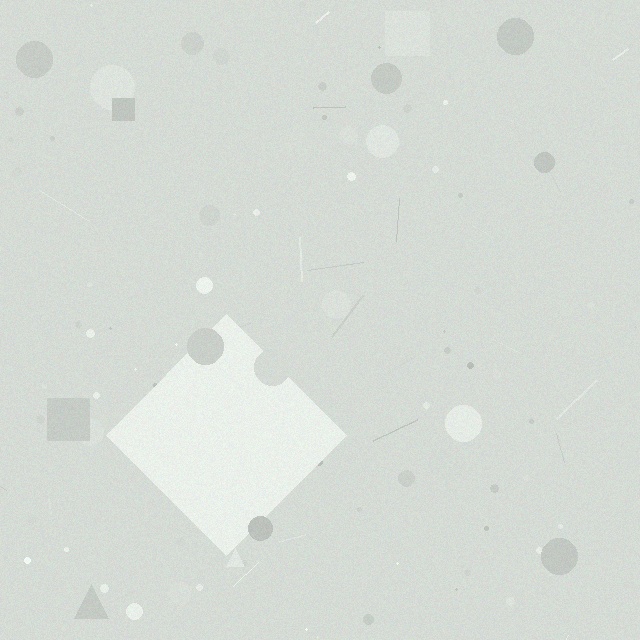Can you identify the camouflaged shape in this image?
The camouflaged shape is a diamond.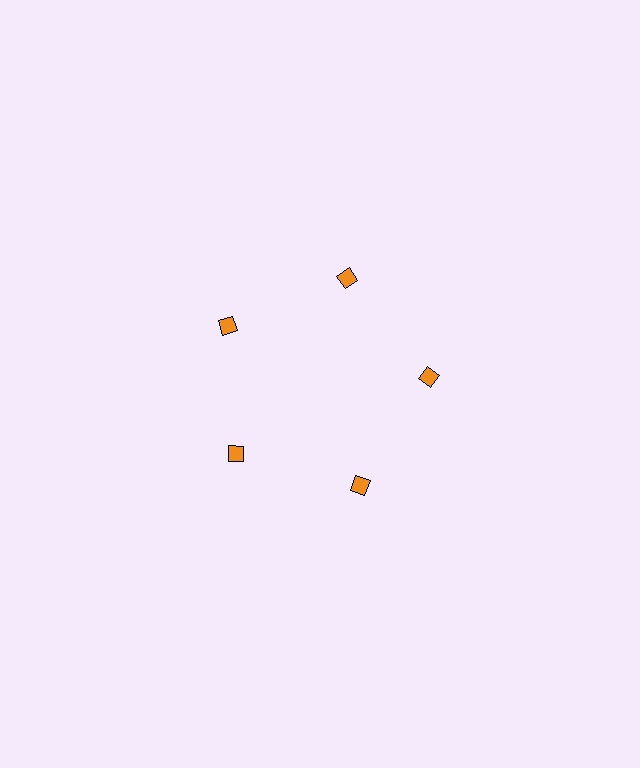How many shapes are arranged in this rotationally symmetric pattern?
There are 5 shapes, arranged in 5 groups of 1.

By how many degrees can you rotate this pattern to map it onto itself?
The pattern maps onto itself every 72 degrees of rotation.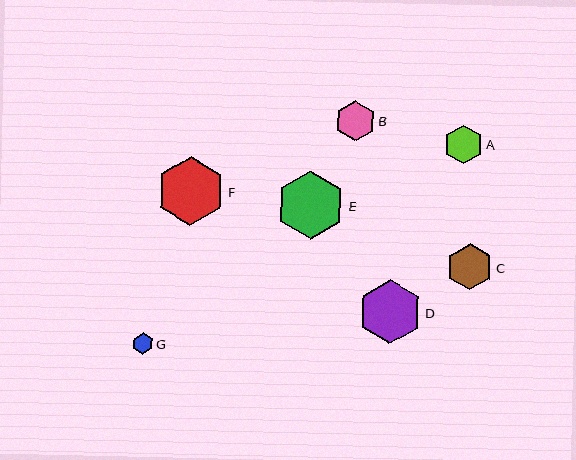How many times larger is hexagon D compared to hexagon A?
Hexagon D is approximately 1.6 times the size of hexagon A.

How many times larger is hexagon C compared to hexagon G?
Hexagon C is approximately 2.2 times the size of hexagon G.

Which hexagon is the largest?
Hexagon E is the largest with a size of approximately 69 pixels.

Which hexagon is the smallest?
Hexagon G is the smallest with a size of approximately 21 pixels.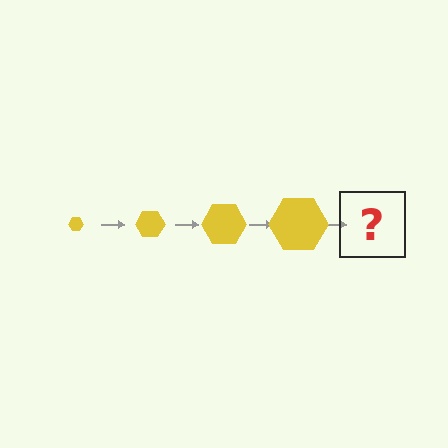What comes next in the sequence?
The next element should be a yellow hexagon, larger than the previous one.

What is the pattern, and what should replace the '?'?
The pattern is that the hexagon gets progressively larger each step. The '?' should be a yellow hexagon, larger than the previous one.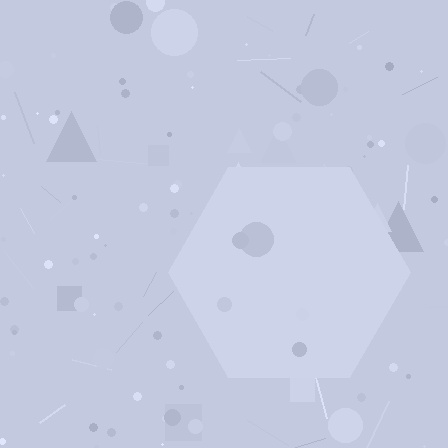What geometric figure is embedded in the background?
A hexagon is embedded in the background.